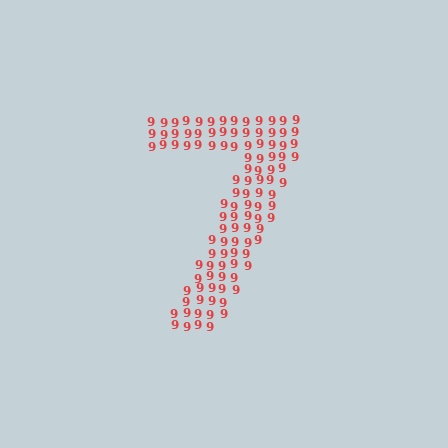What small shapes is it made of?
It is made of small digit 9's.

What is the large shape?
The large shape is the digit 7.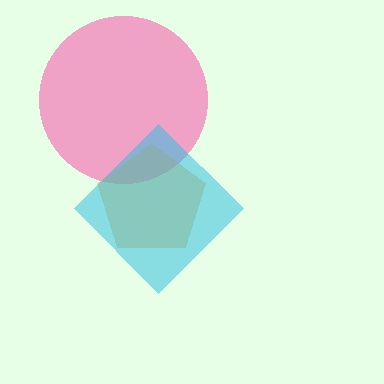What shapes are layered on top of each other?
The layered shapes are: a pink circle, an orange pentagon, a cyan diamond.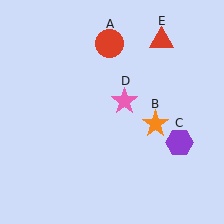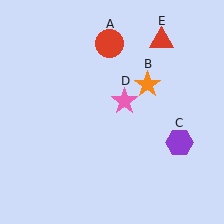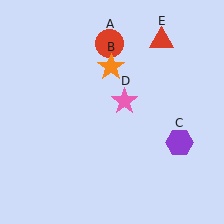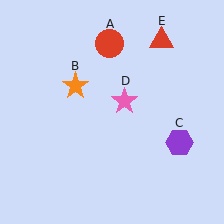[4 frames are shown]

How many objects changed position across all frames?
1 object changed position: orange star (object B).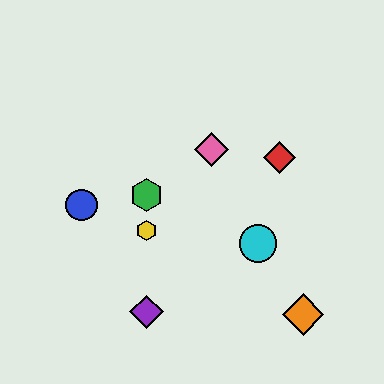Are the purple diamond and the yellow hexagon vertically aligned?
Yes, both are at x≈146.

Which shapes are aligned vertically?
The green hexagon, the yellow hexagon, the purple diamond are aligned vertically.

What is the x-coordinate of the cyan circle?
The cyan circle is at x≈258.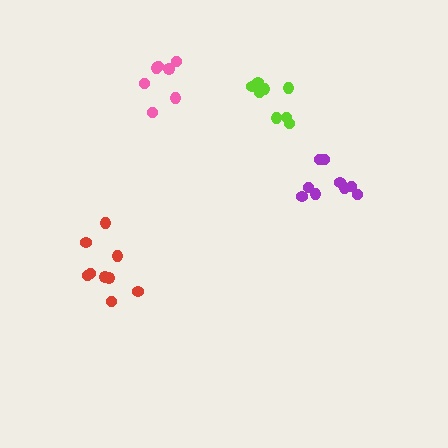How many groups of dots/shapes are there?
There are 4 groups.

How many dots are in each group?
Group 1: 8 dots, Group 2: 9 dots, Group 3: 7 dots, Group 4: 9 dots (33 total).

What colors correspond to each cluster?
The clusters are colored: lime, red, pink, purple.